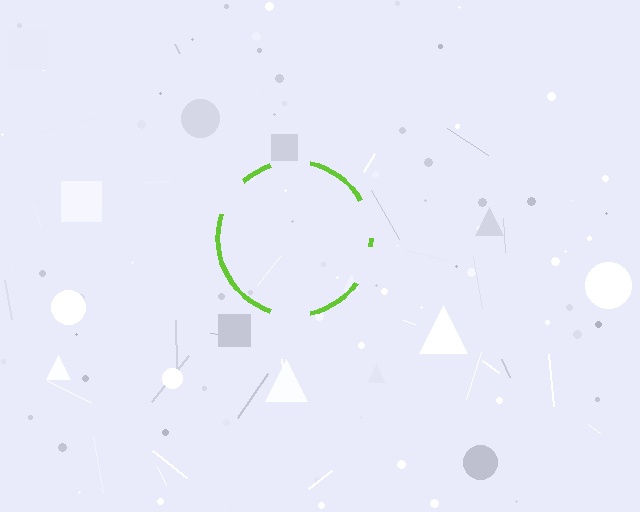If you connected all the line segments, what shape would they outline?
They would outline a circle.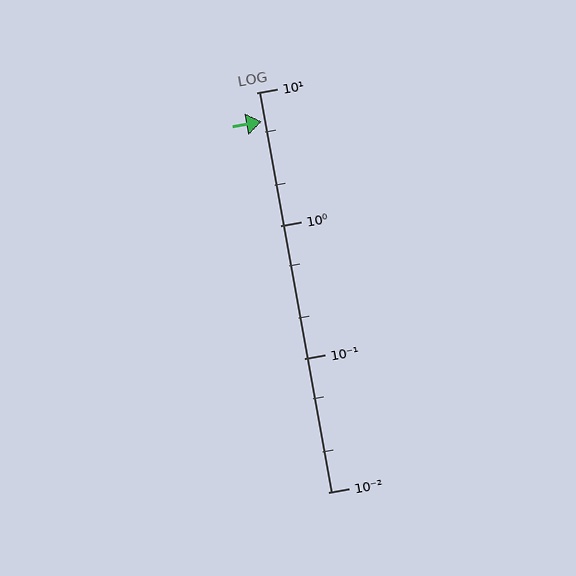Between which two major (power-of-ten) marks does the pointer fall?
The pointer is between 1 and 10.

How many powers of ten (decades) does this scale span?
The scale spans 3 decades, from 0.01 to 10.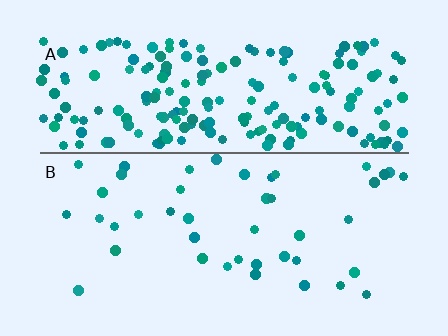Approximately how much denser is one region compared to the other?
Approximately 4.6× — region A over region B.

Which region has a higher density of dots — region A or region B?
A (the top).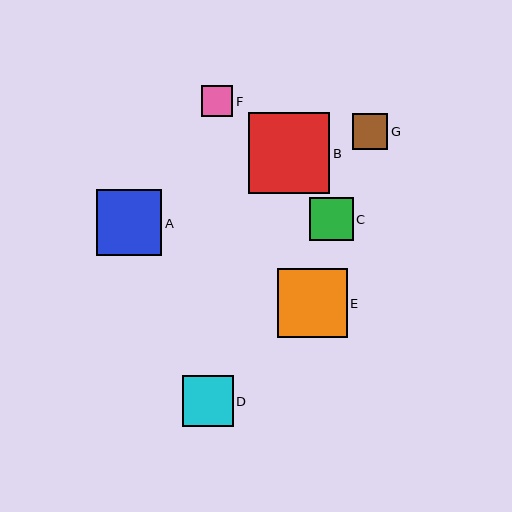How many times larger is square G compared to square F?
Square G is approximately 1.2 times the size of square F.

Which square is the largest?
Square B is the largest with a size of approximately 81 pixels.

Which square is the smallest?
Square F is the smallest with a size of approximately 31 pixels.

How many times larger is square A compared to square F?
Square A is approximately 2.1 times the size of square F.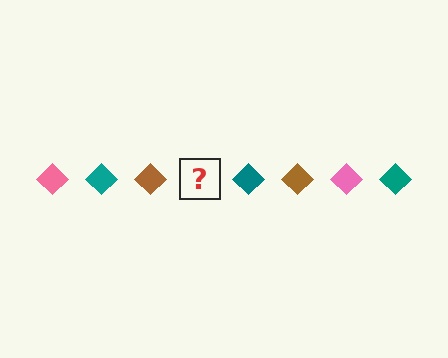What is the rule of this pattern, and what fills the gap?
The rule is that the pattern cycles through pink, teal, brown diamonds. The gap should be filled with a pink diamond.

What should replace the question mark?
The question mark should be replaced with a pink diamond.